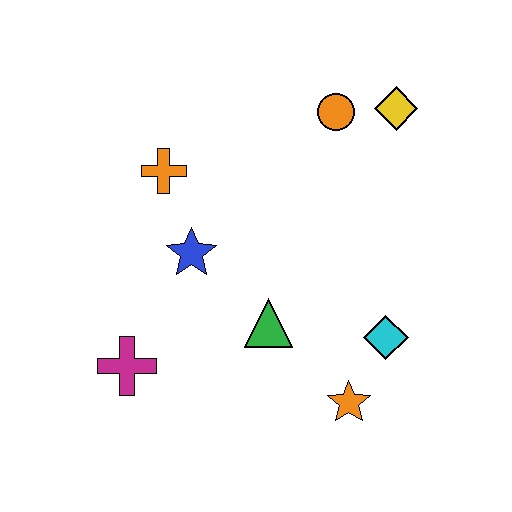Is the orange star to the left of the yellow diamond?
Yes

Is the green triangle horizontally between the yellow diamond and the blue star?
Yes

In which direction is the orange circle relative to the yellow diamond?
The orange circle is to the left of the yellow diamond.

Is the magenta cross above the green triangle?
No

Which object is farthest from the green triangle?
The yellow diamond is farthest from the green triangle.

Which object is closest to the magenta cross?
The blue star is closest to the magenta cross.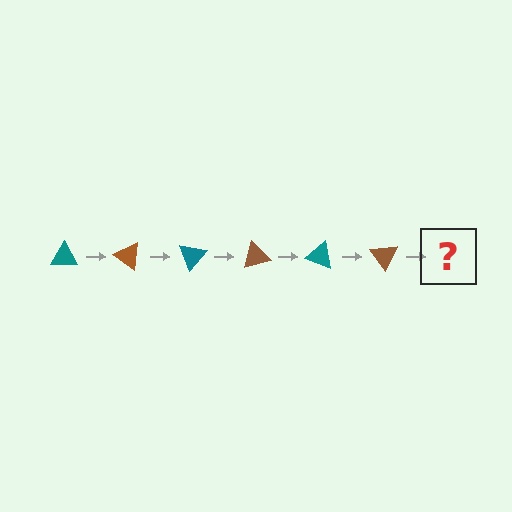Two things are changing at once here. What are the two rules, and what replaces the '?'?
The two rules are that it rotates 35 degrees each step and the color cycles through teal and brown. The '?' should be a teal triangle, rotated 210 degrees from the start.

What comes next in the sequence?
The next element should be a teal triangle, rotated 210 degrees from the start.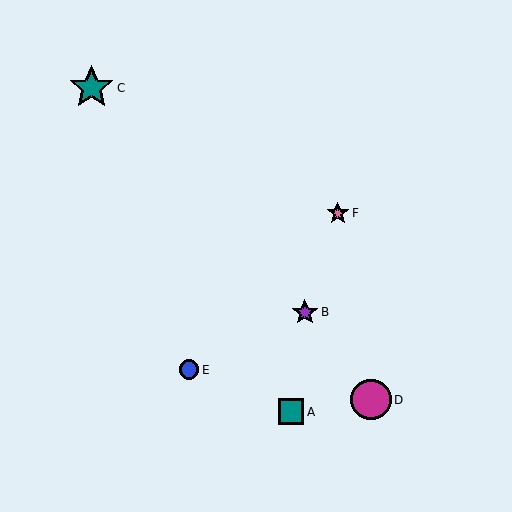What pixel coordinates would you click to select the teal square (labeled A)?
Click at (291, 412) to select the teal square A.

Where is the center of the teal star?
The center of the teal star is at (91, 88).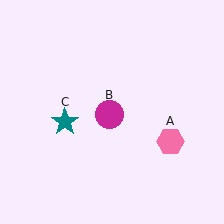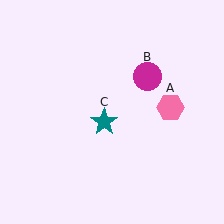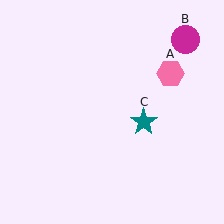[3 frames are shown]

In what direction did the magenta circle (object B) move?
The magenta circle (object B) moved up and to the right.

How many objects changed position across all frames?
3 objects changed position: pink hexagon (object A), magenta circle (object B), teal star (object C).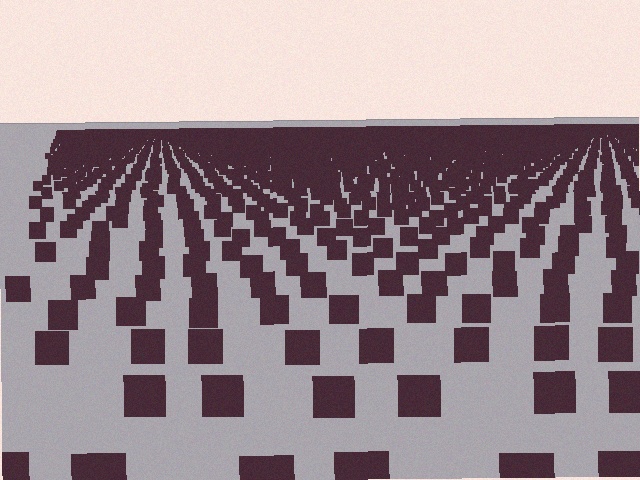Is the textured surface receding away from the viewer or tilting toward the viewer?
The surface is receding away from the viewer. Texture elements get smaller and denser toward the top.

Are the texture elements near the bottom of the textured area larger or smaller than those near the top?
Larger. Near the bottom, elements are closer to the viewer and appear at a bigger on-screen size.